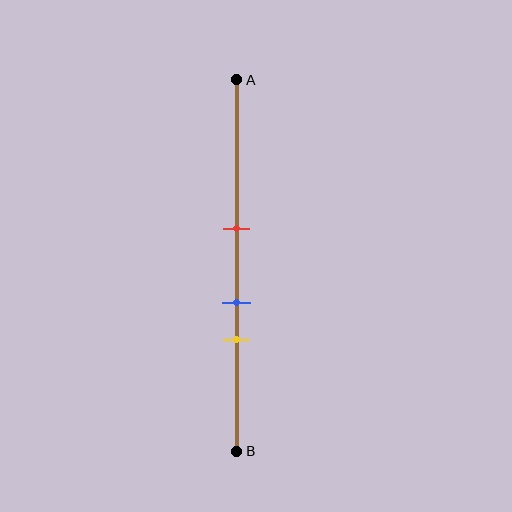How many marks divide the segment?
There are 3 marks dividing the segment.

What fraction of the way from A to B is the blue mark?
The blue mark is approximately 60% (0.6) of the way from A to B.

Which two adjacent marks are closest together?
The blue and yellow marks are the closest adjacent pair.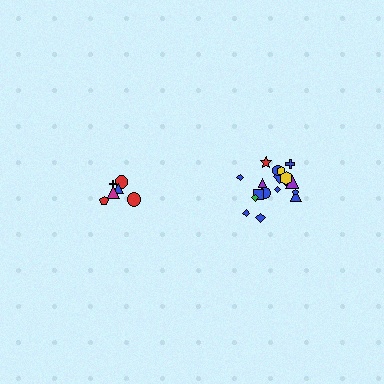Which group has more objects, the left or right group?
The right group.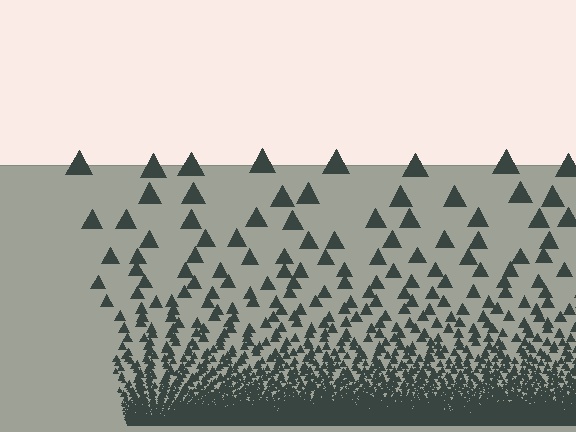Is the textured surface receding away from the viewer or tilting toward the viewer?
The surface appears to tilt toward the viewer. Texture elements get larger and sparser toward the top.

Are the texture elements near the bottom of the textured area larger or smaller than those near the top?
Smaller. The gradient is inverted — elements near the bottom are smaller and denser.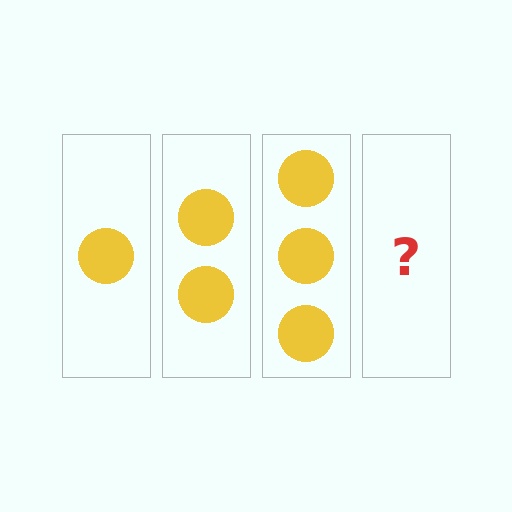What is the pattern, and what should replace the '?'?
The pattern is that each step adds one more circle. The '?' should be 4 circles.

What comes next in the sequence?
The next element should be 4 circles.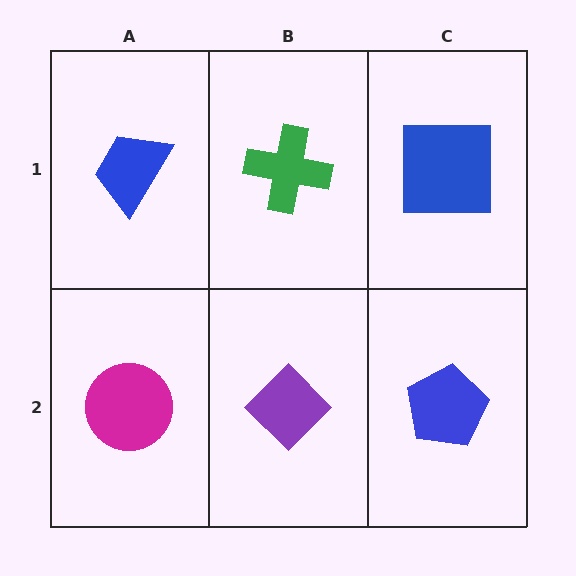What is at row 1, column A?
A blue trapezoid.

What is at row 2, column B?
A purple diamond.